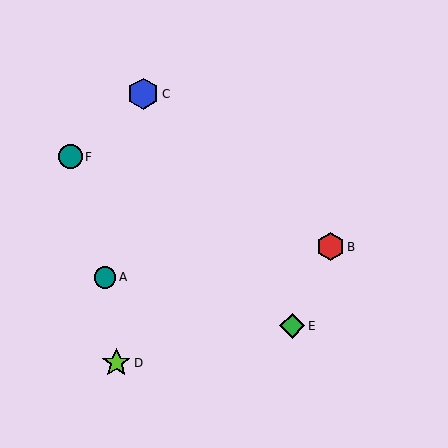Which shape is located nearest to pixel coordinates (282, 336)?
The green diamond (labeled E) at (292, 326) is nearest to that location.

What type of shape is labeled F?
Shape F is a teal circle.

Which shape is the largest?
The blue hexagon (labeled C) is the largest.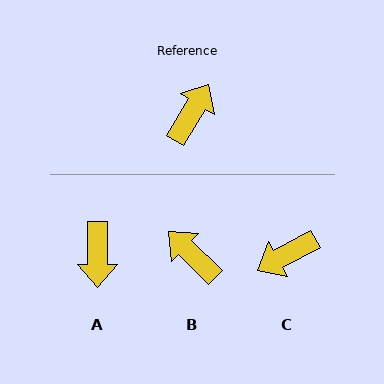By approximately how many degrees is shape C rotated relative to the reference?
Approximately 149 degrees counter-clockwise.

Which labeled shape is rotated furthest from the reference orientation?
C, about 149 degrees away.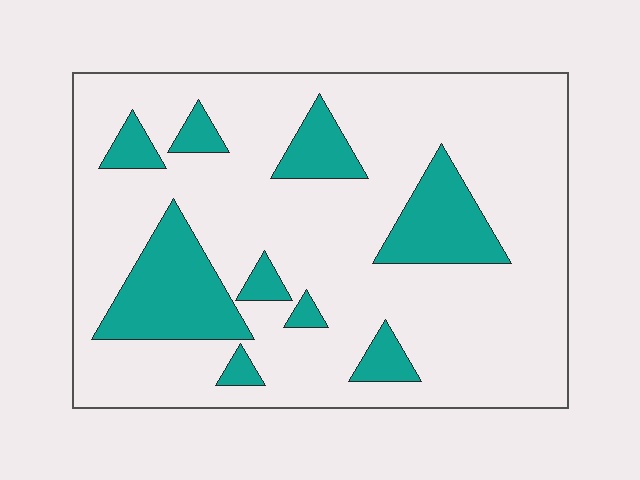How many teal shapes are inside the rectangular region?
9.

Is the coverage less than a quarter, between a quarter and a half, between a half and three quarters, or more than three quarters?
Less than a quarter.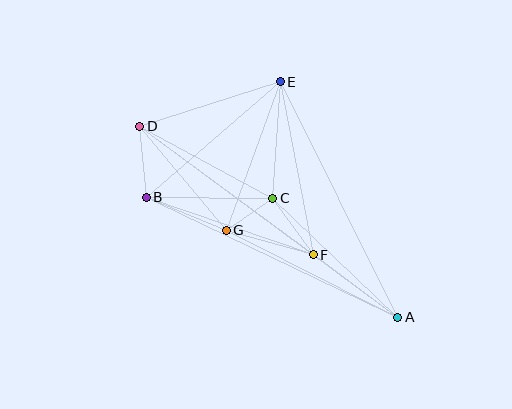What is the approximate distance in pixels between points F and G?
The distance between F and G is approximately 90 pixels.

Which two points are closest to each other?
Points C and G are closest to each other.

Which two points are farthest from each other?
Points A and D are farthest from each other.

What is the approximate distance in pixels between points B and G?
The distance between B and G is approximately 87 pixels.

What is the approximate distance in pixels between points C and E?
The distance between C and E is approximately 117 pixels.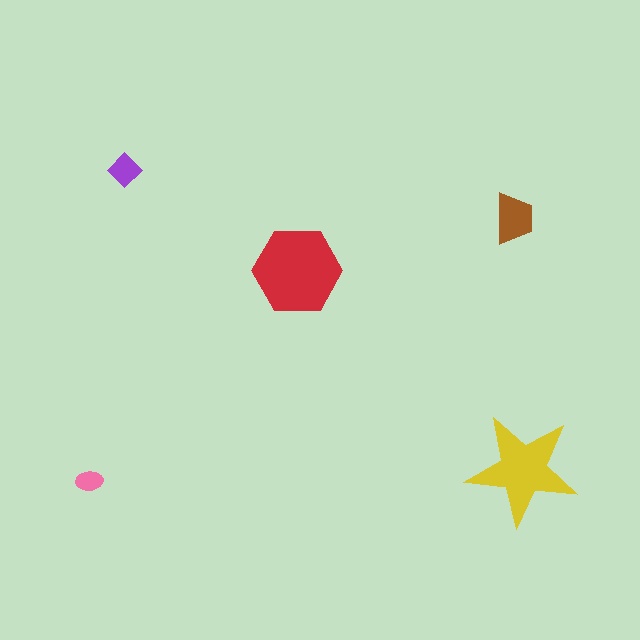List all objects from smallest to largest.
The pink ellipse, the purple diamond, the brown trapezoid, the yellow star, the red hexagon.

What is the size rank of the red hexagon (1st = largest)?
1st.